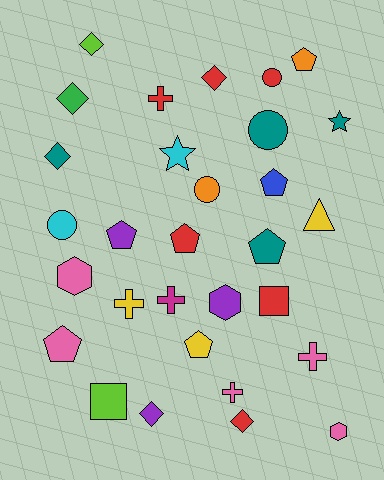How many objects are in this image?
There are 30 objects.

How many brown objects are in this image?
There are no brown objects.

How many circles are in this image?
There are 4 circles.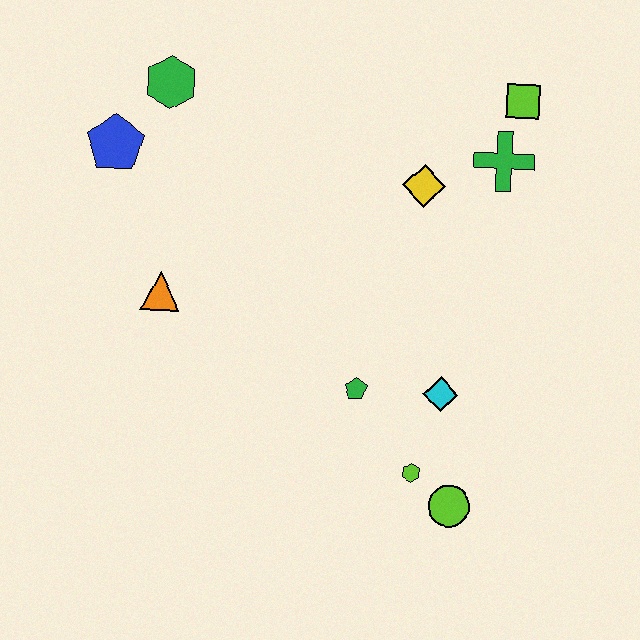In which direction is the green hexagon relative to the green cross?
The green hexagon is to the left of the green cross.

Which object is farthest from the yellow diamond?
The lime circle is farthest from the yellow diamond.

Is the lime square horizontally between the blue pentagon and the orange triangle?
No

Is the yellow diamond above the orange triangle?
Yes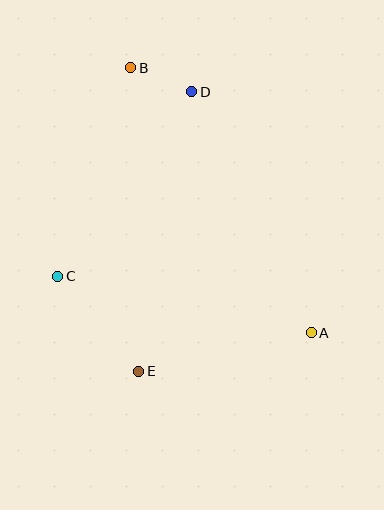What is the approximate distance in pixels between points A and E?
The distance between A and E is approximately 177 pixels.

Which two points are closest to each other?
Points B and D are closest to each other.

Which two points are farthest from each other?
Points A and B are farthest from each other.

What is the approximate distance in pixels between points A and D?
The distance between A and D is approximately 269 pixels.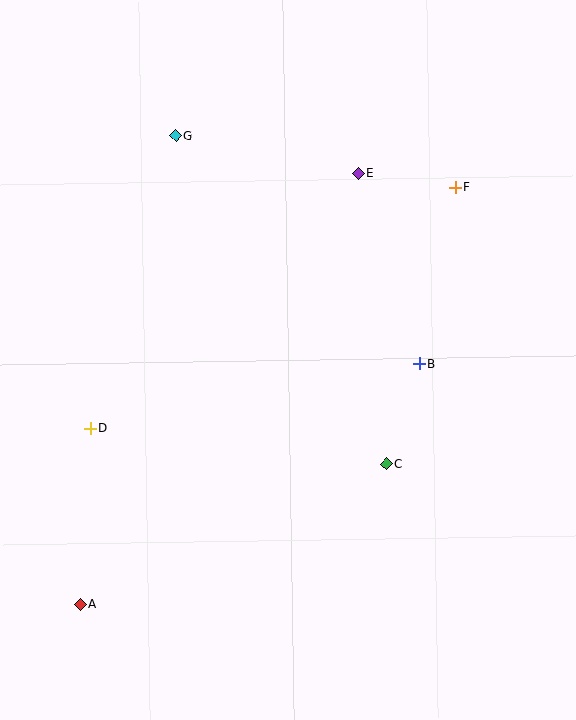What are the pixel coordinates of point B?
Point B is at (419, 364).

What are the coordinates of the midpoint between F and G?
The midpoint between F and G is at (316, 162).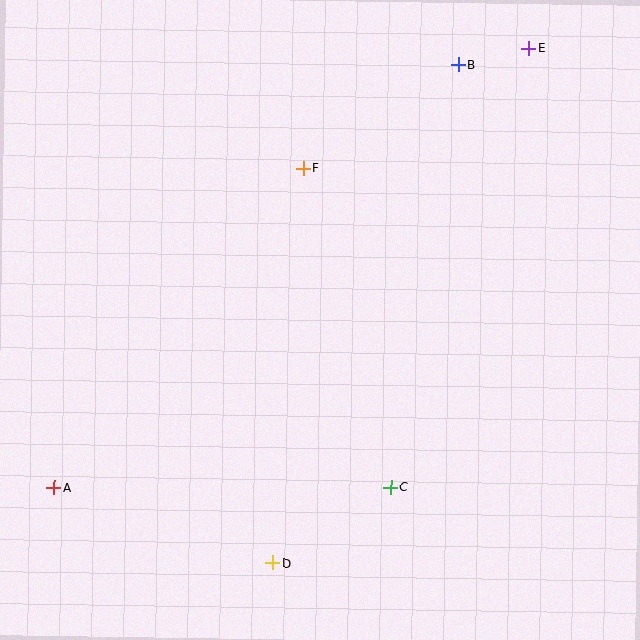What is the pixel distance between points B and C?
The distance between B and C is 428 pixels.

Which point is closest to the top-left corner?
Point F is closest to the top-left corner.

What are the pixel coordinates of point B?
Point B is at (458, 65).